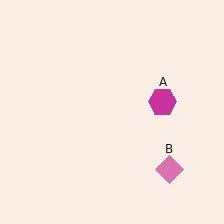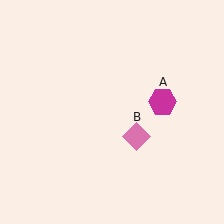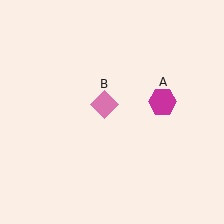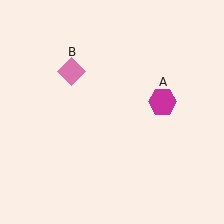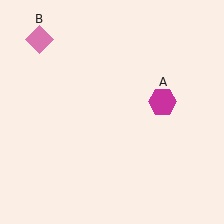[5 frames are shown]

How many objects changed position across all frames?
1 object changed position: pink diamond (object B).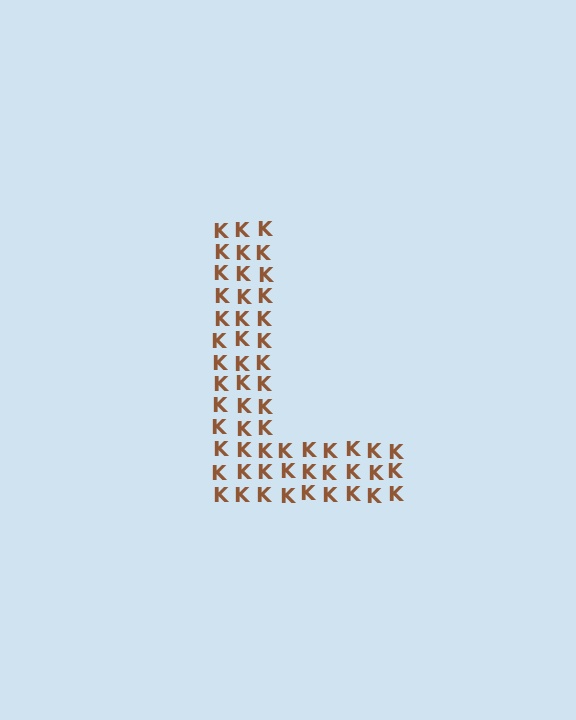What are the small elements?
The small elements are letter K's.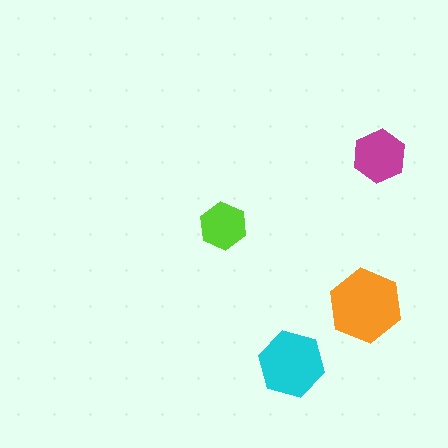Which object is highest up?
The magenta hexagon is topmost.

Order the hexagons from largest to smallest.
the orange one, the cyan one, the magenta one, the lime one.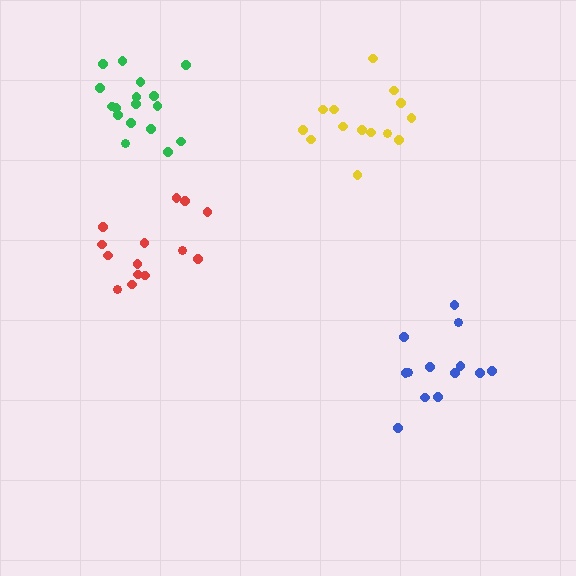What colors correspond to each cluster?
The clusters are colored: yellow, blue, green, red.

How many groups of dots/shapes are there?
There are 4 groups.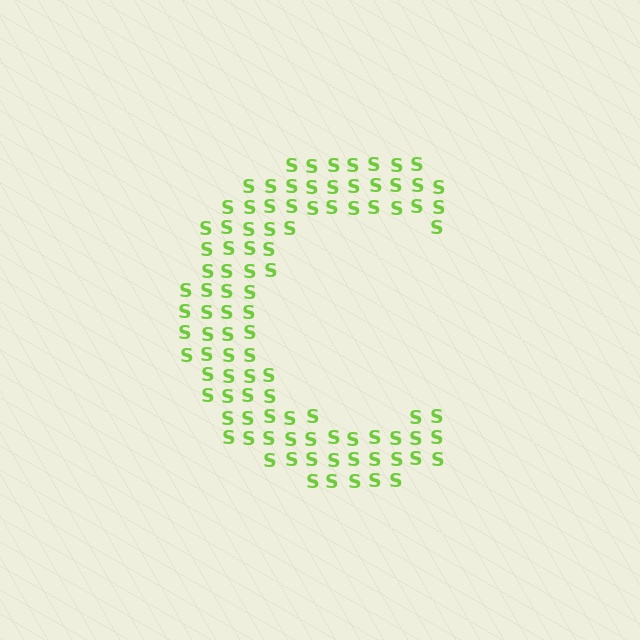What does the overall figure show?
The overall figure shows the letter C.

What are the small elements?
The small elements are letter S's.